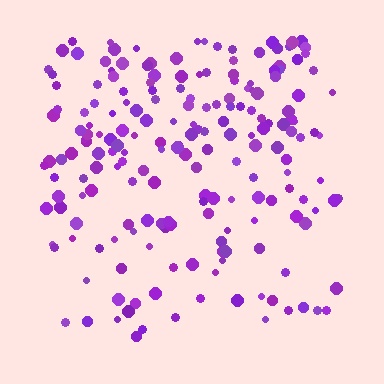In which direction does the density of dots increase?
From bottom to top, with the top side densest.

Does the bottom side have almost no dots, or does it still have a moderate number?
Still a moderate number, just noticeably fewer than the top.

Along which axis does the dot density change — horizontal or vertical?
Vertical.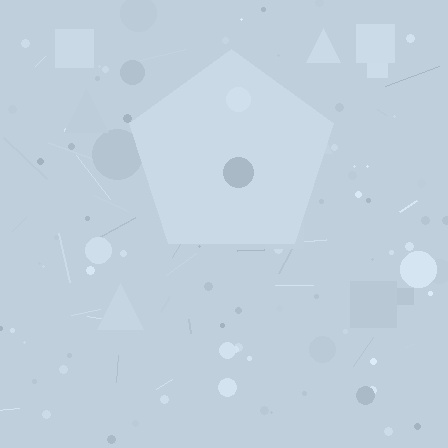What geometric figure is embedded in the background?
A pentagon is embedded in the background.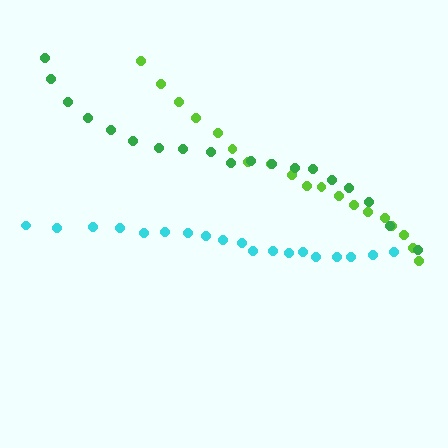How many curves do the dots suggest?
There are 3 distinct paths.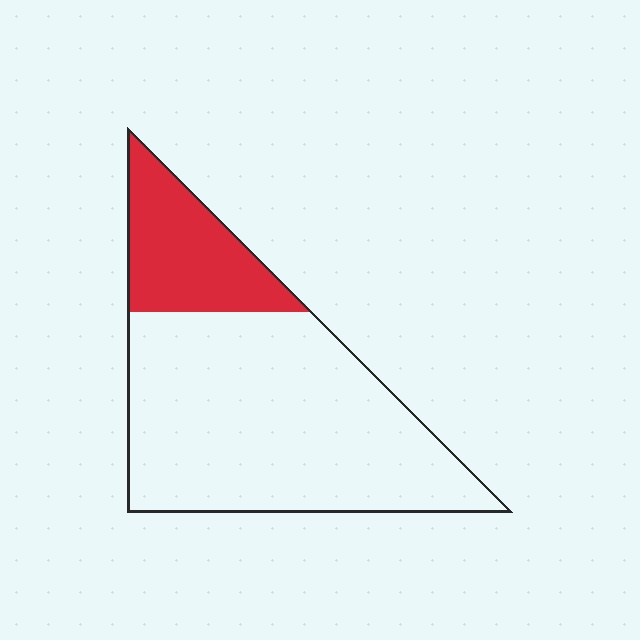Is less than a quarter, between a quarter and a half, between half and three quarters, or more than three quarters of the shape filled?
Less than a quarter.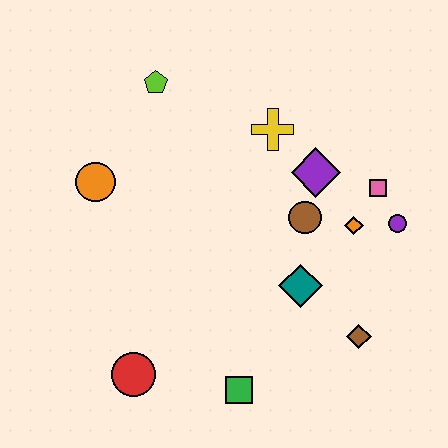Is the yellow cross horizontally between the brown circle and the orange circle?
Yes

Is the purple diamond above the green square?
Yes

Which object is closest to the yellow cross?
The purple diamond is closest to the yellow cross.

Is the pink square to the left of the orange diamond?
No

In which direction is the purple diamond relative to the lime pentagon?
The purple diamond is to the right of the lime pentagon.